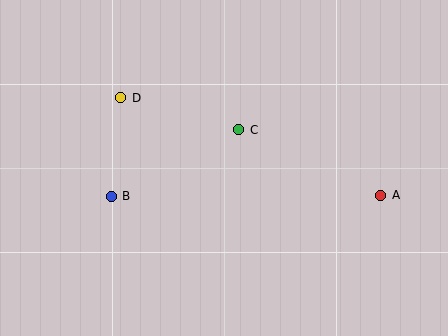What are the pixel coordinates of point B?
Point B is at (111, 196).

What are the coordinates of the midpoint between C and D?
The midpoint between C and D is at (180, 114).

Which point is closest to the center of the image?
Point C at (239, 130) is closest to the center.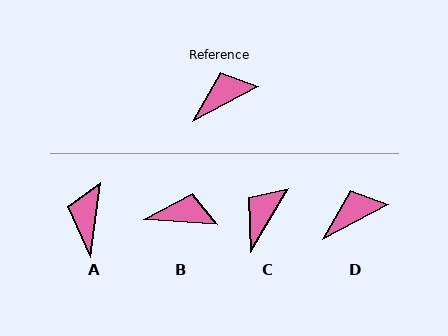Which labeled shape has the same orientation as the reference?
D.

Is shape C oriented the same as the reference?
No, it is off by about 32 degrees.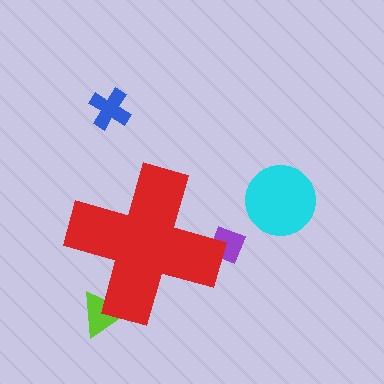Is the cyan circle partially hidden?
No, the cyan circle is fully visible.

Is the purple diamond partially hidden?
Yes, the purple diamond is partially hidden behind the red cross.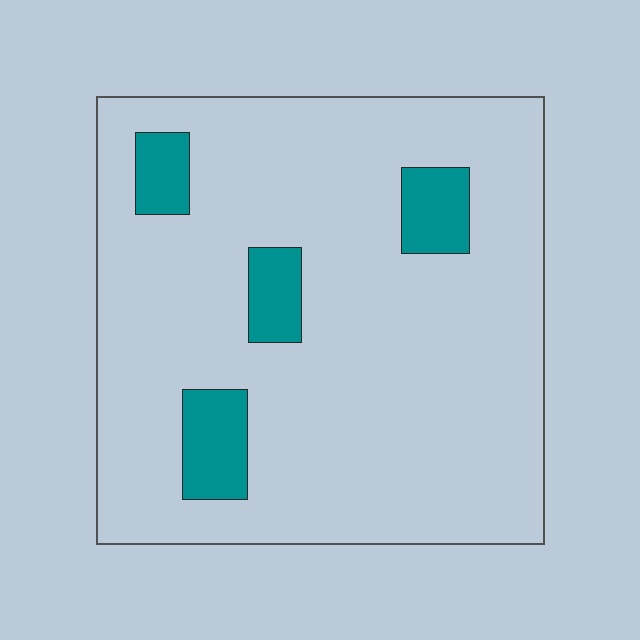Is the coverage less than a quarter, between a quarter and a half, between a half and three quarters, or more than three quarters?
Less than a quarter.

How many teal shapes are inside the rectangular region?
4.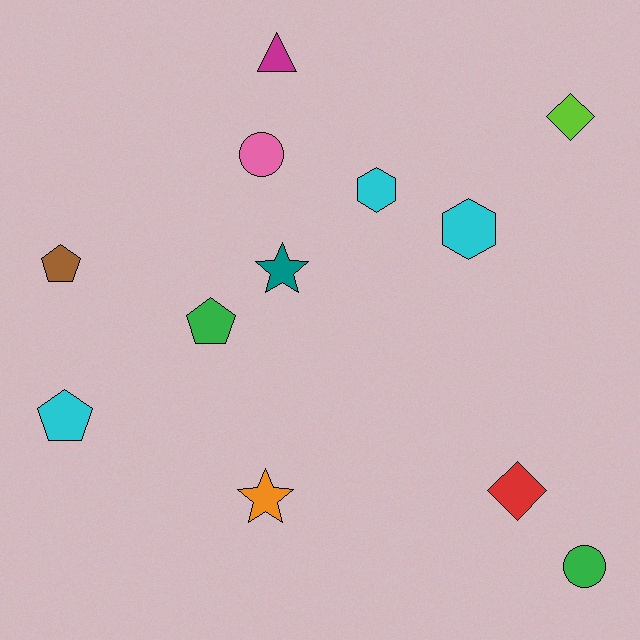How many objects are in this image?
There are 12 objects.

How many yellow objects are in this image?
There are no yellow objects.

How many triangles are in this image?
There is 1 triangle.